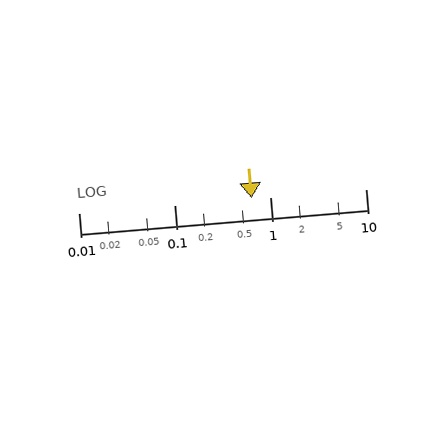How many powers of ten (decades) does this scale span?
The scale spans 3 decades, from 0.01 to 10.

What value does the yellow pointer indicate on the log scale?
The pointer indicates approximately 0.64.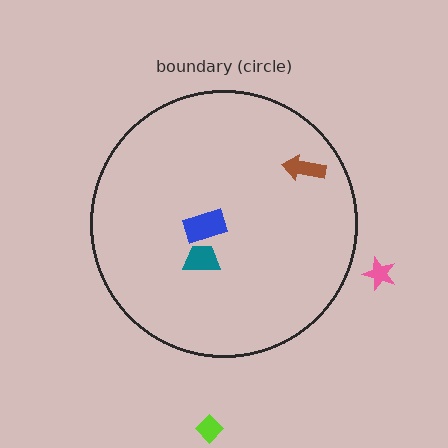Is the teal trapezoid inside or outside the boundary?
Inside.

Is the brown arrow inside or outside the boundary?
Inside.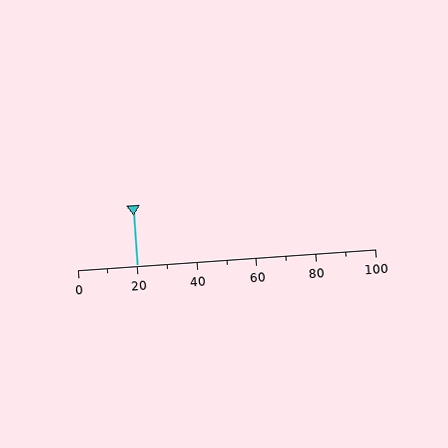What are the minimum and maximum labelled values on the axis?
The axis runs from 0 to 100.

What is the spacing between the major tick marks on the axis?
The major ticks are spaced 20 apart.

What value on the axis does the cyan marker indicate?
The marker indicates approximately 20.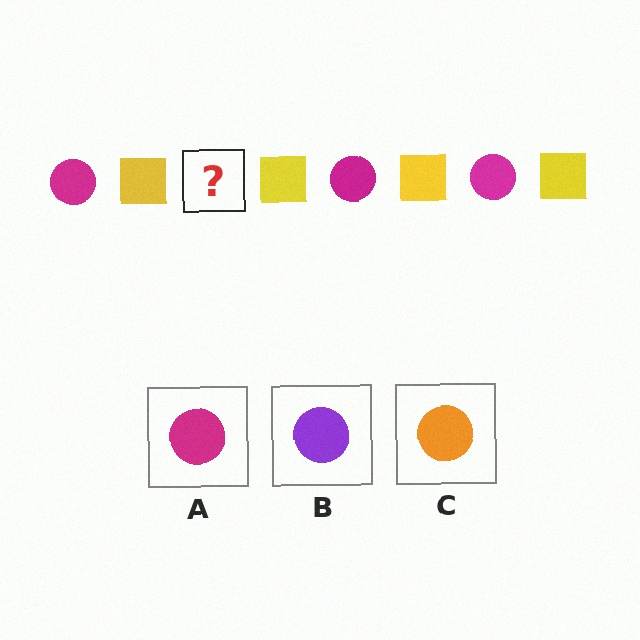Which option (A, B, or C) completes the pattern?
A.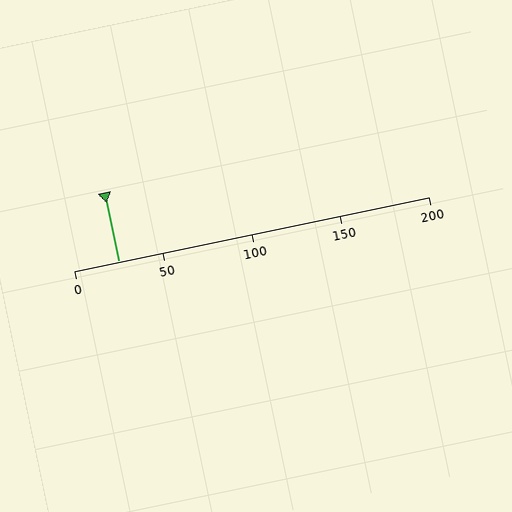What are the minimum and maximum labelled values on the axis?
The axis runs from 0 to 200.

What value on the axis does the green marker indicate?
The marker indicates approximately 25.